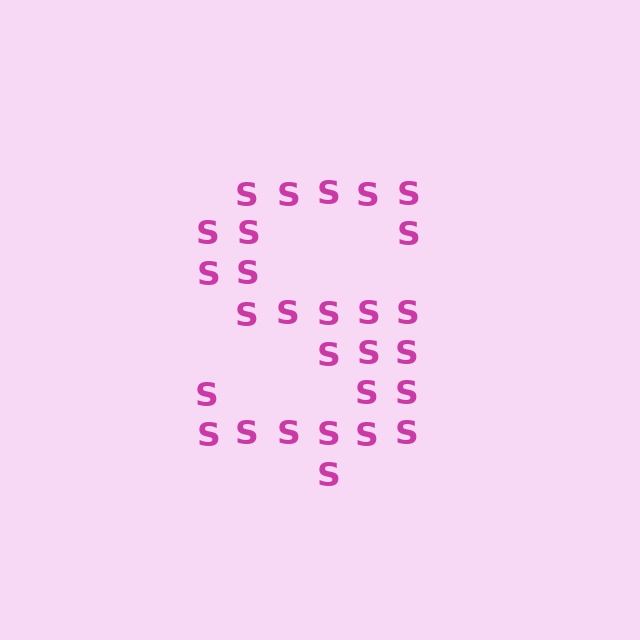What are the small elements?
The small elements are letter S's.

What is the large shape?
The large shape is the letter S.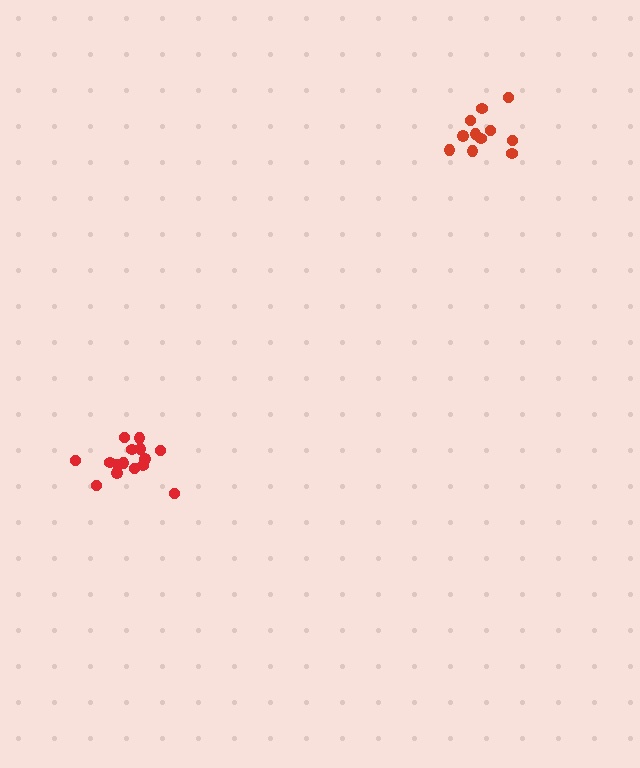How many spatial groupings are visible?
There are 2 spatial groupings.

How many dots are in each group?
Group 1: 15 dots, Group 2: 11 dots (26 total).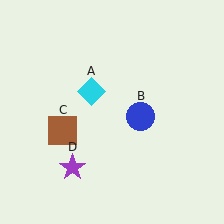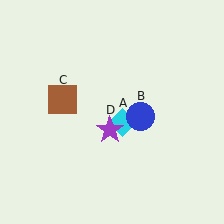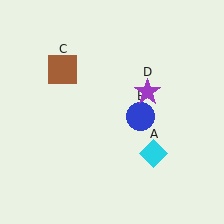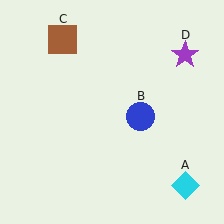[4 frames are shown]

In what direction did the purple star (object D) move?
The purple star (object D) moved up and to the right.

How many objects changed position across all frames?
3 objects changed position: cyan diamond (object A), brown square (object C), purple star (object D).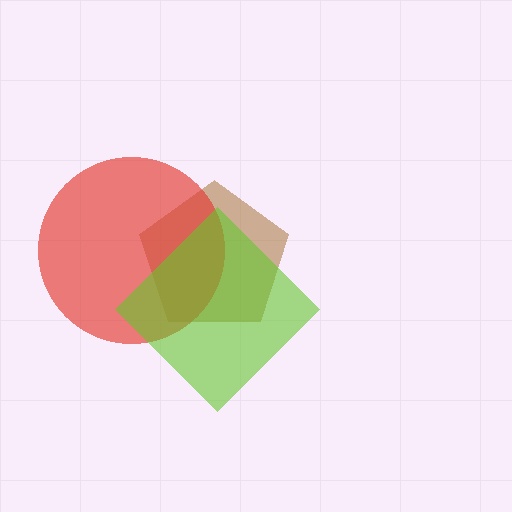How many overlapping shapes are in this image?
There are 3 overlapping shapes in the image.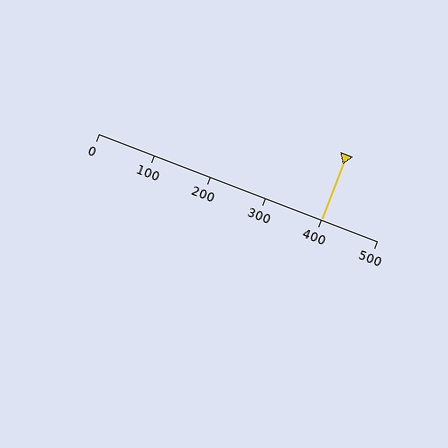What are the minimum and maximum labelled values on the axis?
The axis runs from 0 to 500.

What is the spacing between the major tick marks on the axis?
The major ticks are spaced 100 apart.